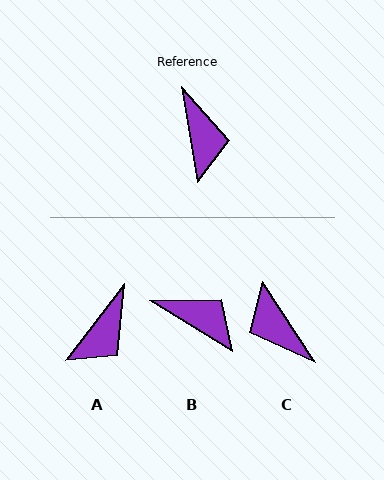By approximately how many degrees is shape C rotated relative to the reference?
Approximately 156 degrees clockwise.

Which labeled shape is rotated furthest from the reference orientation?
C, about 156 degrees away.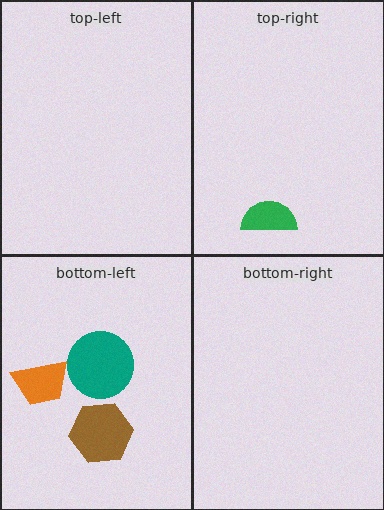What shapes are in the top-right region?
The green semicircle.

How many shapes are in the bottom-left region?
3.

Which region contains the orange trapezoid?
The bottom-left region.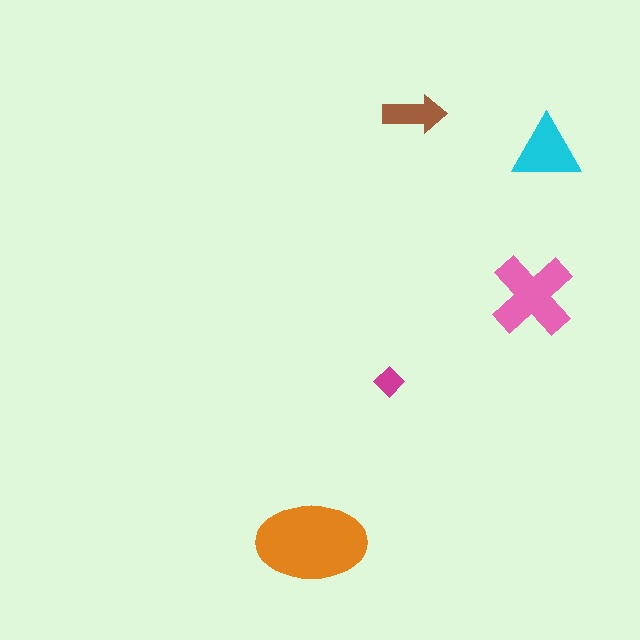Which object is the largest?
The orange ellipse.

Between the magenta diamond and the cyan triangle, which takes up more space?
The cyan triangle.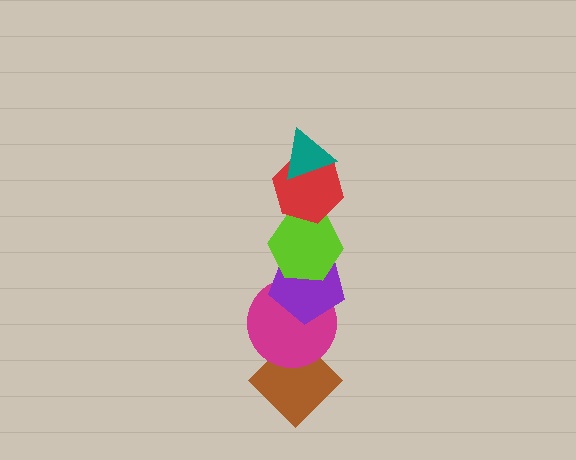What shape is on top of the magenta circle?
The purple pentagon is on top of the magenta circle.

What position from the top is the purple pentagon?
The purple pentagon is 4th from the top.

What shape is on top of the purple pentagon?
The lime hexagon is on top of the purple pentagon.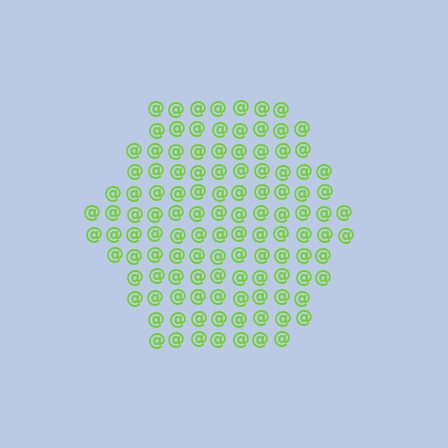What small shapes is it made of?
It is made of small at signs.